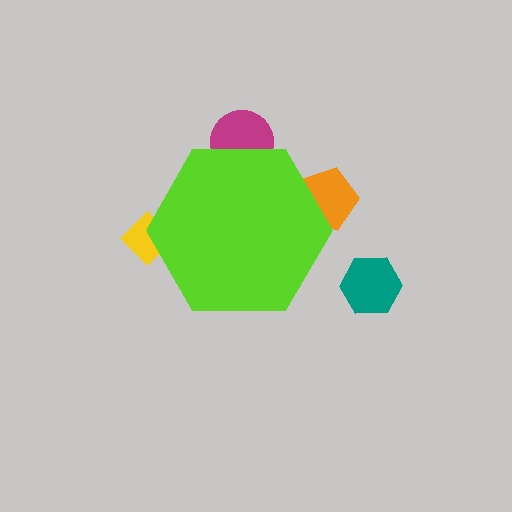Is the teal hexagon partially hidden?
No, the teal hexagon is fully visible.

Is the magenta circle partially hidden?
Yes, the magenta circle is partially hidden behind the lime hexagon.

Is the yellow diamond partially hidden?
Yes, the yellow diamond is partially hidden behind the lime hexagon.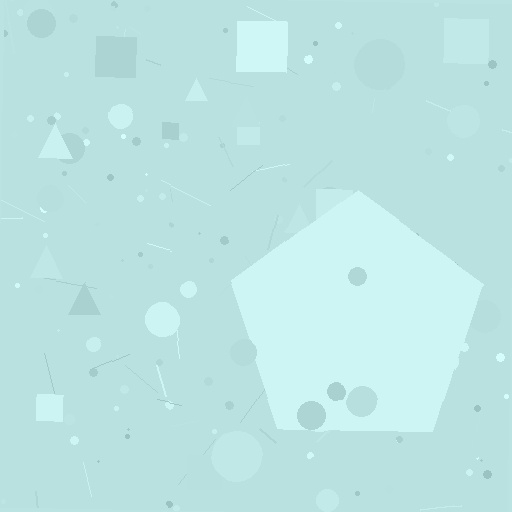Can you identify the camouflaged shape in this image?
The camouflaged shape is a pentagon.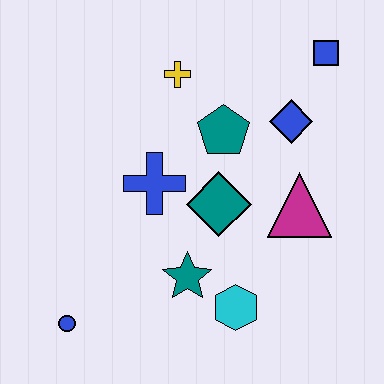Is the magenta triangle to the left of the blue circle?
No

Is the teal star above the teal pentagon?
No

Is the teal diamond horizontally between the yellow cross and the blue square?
Yes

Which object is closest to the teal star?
The cyan hexagon is closest to the teal star.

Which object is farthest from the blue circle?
The blue square is farthest from the blue circle.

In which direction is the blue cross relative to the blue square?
The blue cross is to the left of the blue square.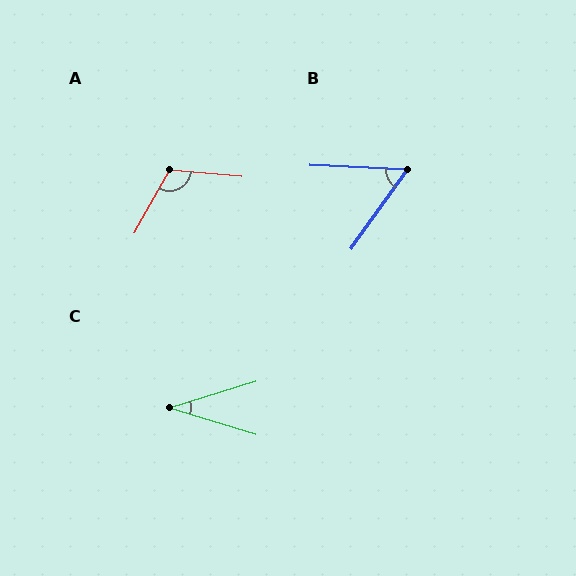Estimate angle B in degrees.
Approximately 57 degrees.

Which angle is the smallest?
C, at approximately 34 degrees.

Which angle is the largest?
A, at approximately 114 degrees.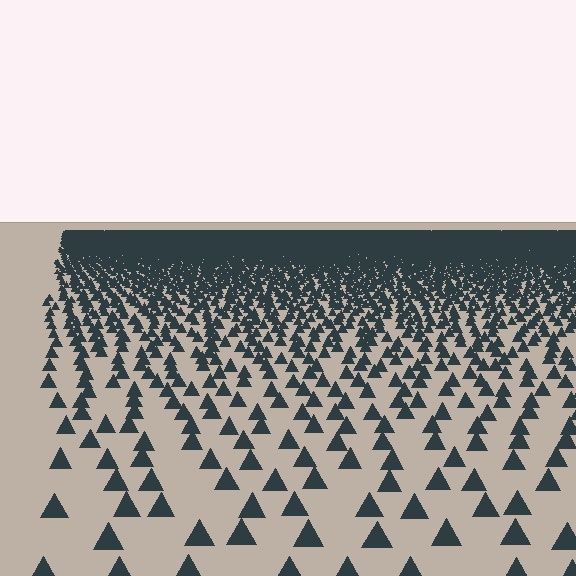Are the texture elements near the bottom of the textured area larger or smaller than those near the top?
Larger. Near the bottom, elements are closer to the viewer and appear at a bigger on-screen size.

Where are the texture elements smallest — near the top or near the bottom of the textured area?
Near the top.